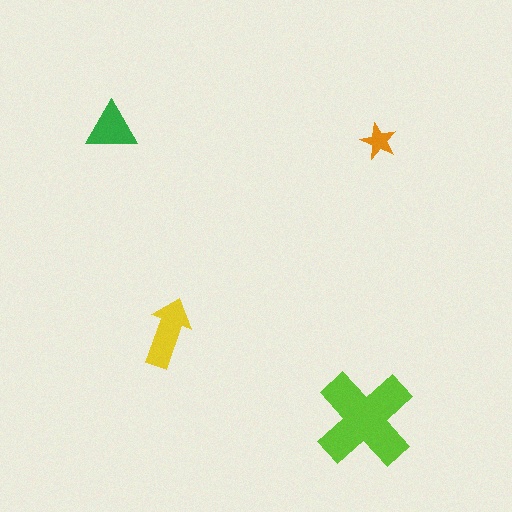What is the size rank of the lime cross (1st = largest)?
1st.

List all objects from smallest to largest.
The orange star, the green triangle, the yellow arrow, the lime cross.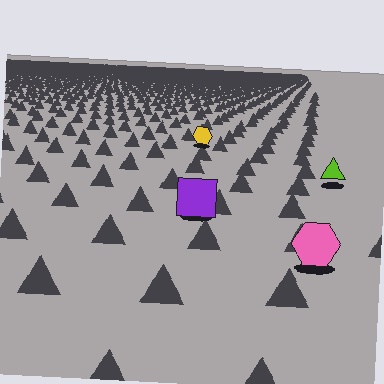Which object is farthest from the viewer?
The yellow hexagon is farthest from the viewer. It appears smaller and the ground texture around it is denser.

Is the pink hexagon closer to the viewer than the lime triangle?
Yes. The pink hexagon is closer — you can tell from the texture gradient: the ground texture is coarser near it.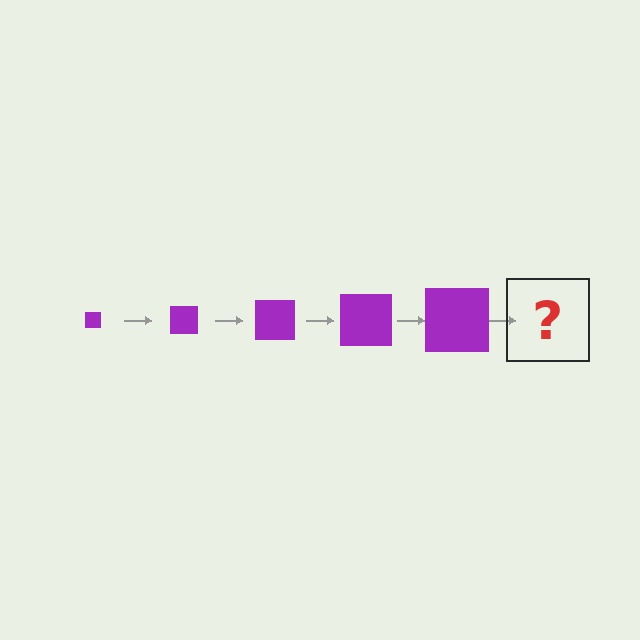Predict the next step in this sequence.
The next step is a purple square, larger than the previous one.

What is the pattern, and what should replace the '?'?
The pattern is that the square gets progressively larger each step. The '?' should be a purple square, larger than the previous one.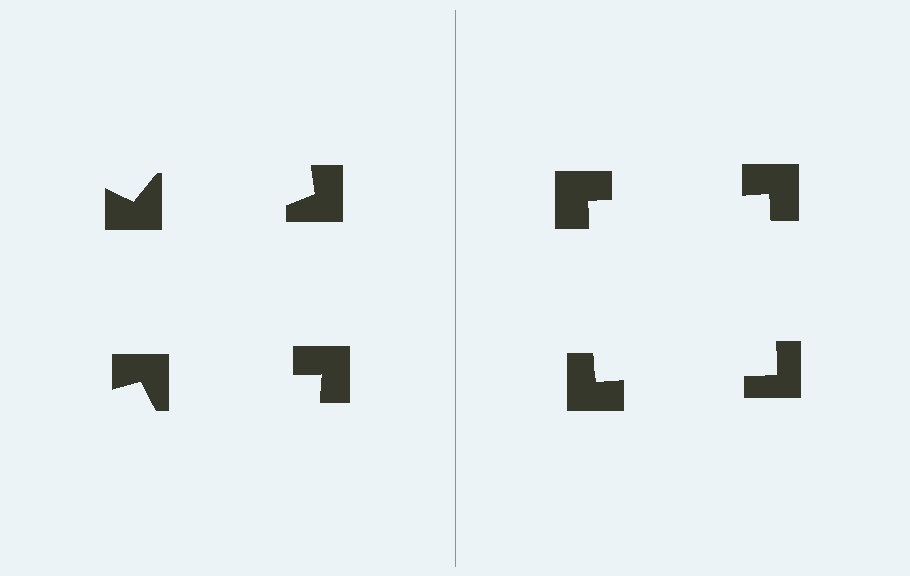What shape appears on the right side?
An illusory square.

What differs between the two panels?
The notched squares are positioned identically on both sides; only the wedge orientations differ. On the right they align to a square; on the left they are misaligned.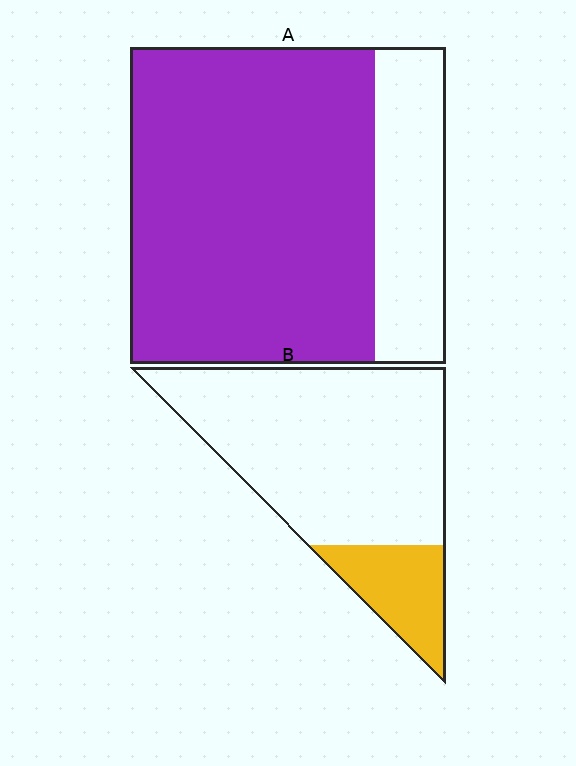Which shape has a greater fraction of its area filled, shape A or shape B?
Shape A.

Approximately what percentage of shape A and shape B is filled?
A is approximately 80% and B is approximately 20%.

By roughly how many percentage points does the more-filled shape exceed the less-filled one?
By roughly 60 percentage points (A over B).